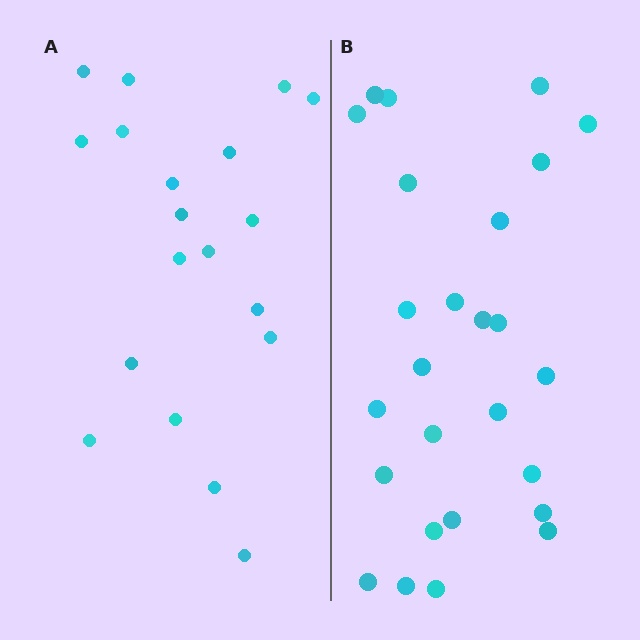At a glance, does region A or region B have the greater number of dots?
Region B (the right region) has more dots.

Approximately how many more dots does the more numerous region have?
Region B has roughly 8 or so more dots than region A.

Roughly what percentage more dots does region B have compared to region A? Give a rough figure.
About 35% more.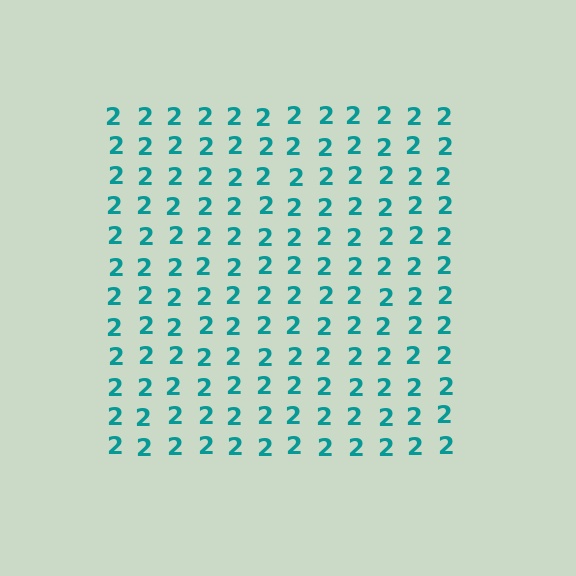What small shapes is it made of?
It is made of small digit 2's.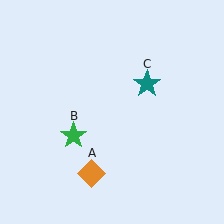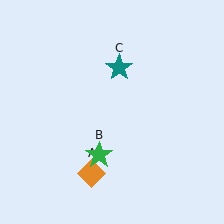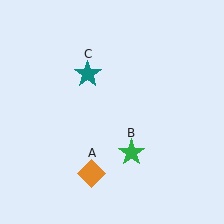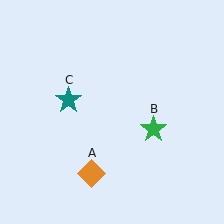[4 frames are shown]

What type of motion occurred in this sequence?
The green star (object B), teal star (object C) rotated counterclockwise around the center of the scene.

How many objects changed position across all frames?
2 objects changed position: green star (object B), teal star (object C).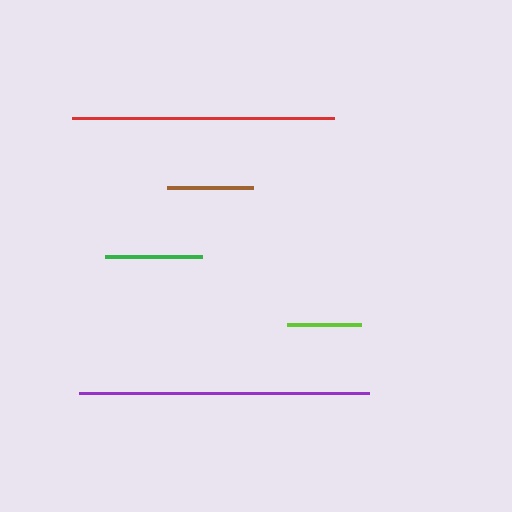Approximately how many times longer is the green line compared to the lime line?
The green line is approximately 1.3 times the length of the lime line.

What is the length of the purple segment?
The purple segment is approximately 290 pixels long.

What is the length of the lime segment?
The lime segment is approximately 74 pixels long.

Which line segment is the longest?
The purple line is the longest at approximately 290 pixels.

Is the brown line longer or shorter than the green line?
The green line is longer than the brown line.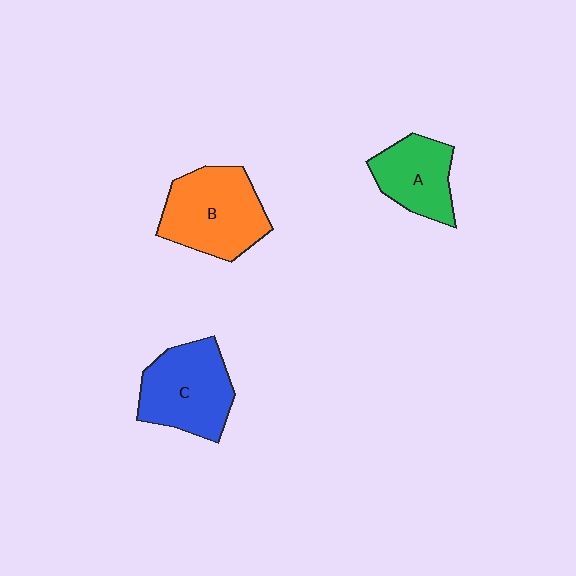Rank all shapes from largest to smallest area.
From largest to smallest: B (orange), C (blue), A (green).